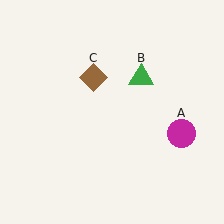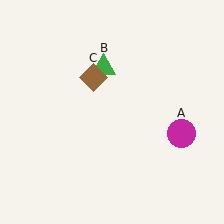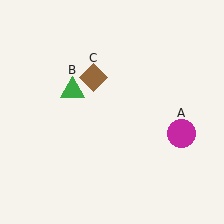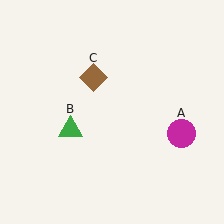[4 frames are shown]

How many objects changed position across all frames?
1 object changed position: green triangle (object B).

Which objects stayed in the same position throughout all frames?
Magenta circle (object A) and brown diamond (object C) remained stationary.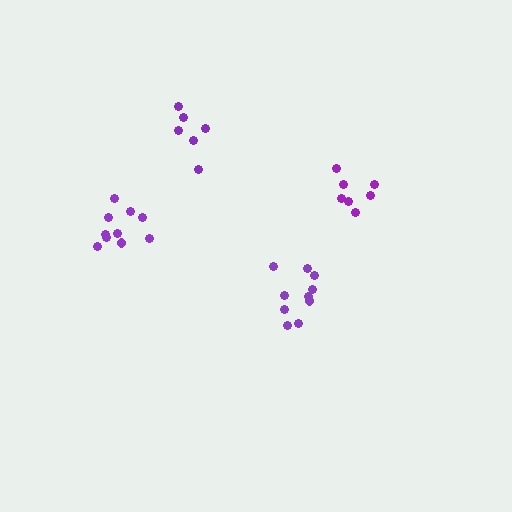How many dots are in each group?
Group 1: 6 dots, Group 2: 11 dots, Group 3: 7 dots, Group 4: 10 dots (34 total).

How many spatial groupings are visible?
There are 4 spatial groupings.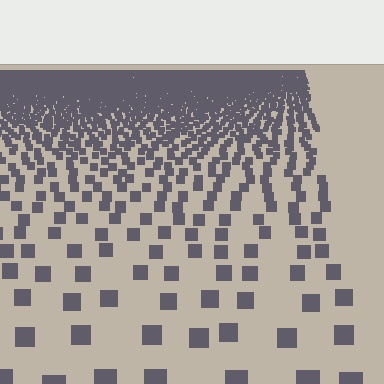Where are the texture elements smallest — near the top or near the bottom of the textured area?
Near the top.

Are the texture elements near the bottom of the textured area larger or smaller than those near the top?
Larger. Near the bottom, elements are closer to the viewer and appear at a bigger on-screen size.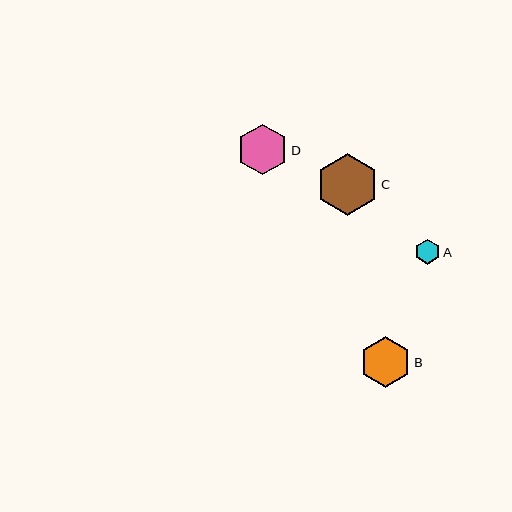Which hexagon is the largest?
Hexagon C is the largest with a size of approximately 62 pixels.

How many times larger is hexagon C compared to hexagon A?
Hexagon C is approximately 2.4 times the size of hexagon A.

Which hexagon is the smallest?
Hexagon A is the smallest with a size of approximately 25 pixels.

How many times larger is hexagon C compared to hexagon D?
Hexagon C is approximately 1.2 times the size of hexagon D.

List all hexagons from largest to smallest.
From largest to smallest: C, B, D, A.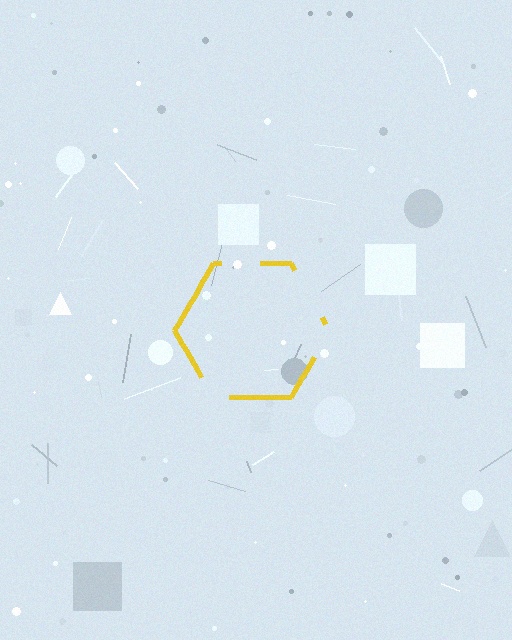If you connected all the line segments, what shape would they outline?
They would outline a hexagon.